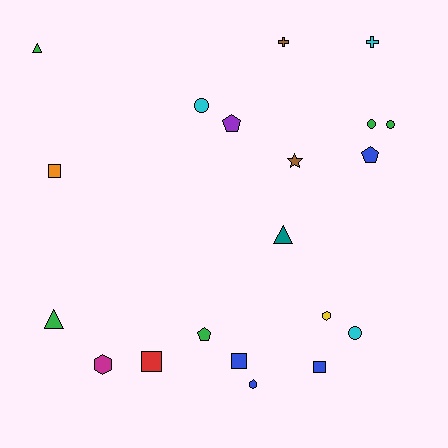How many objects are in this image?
There are 20 objects.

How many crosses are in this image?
There are 2 crosses.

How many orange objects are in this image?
There is 1 orange object.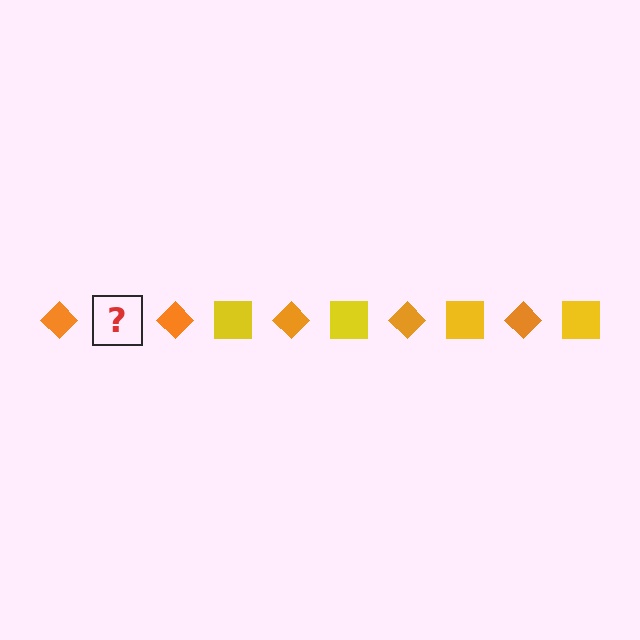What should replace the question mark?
The question mark should be replaced with a yellow square.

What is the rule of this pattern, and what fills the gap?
The rule is that the pattern alternates between orange diamond and yellow square. The gap should be filled with a yellow square.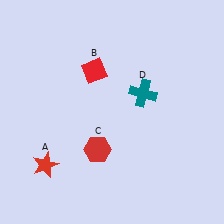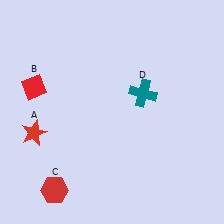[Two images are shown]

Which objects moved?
The objects that moved are: the red star (A), the red diamond (B), the red hexagon (C).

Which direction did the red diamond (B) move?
The red diamond (B) moved left.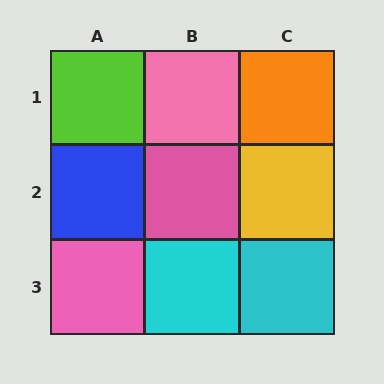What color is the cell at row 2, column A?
Blue.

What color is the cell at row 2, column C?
Yellow.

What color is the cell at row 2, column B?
Pink.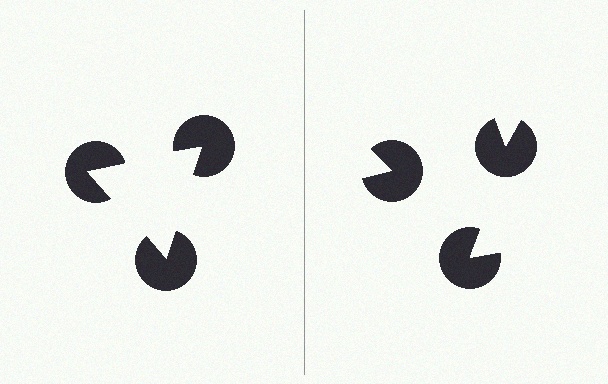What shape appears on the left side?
An illusory triangle.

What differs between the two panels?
The pac-man discs are positioned identically on both sides; only the wedge orientations differ. On the left they align to a triangle; on the right they are misaligned.